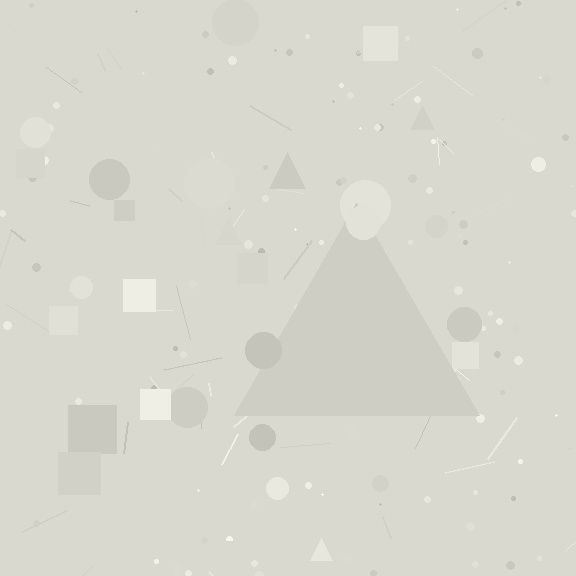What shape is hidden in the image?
A triangle is hidden in the image.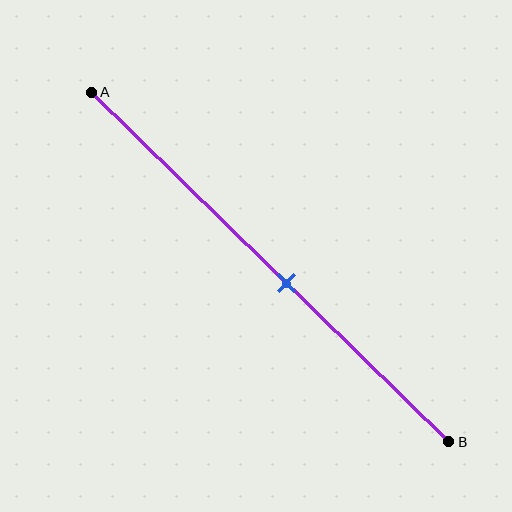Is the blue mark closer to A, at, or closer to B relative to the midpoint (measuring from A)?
The blue mark is closer to point B than the midpoint of segment AB.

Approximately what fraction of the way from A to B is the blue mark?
The blue mark is approximately 55% of the way from A to B.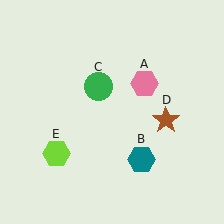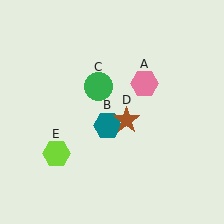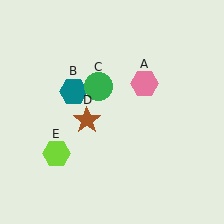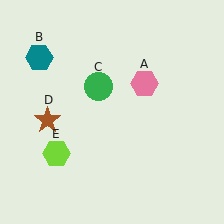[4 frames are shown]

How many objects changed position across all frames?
2 objects changed position: teal hexagon (object B), brown star (object D).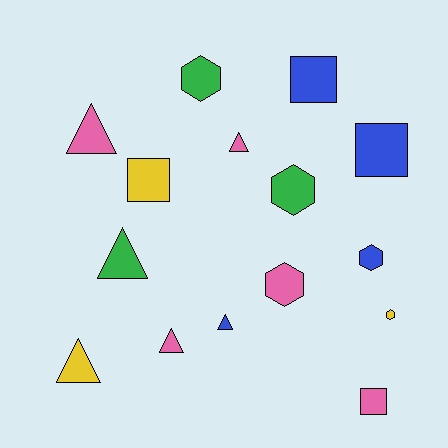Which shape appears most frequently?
Triangle, with 6 objects.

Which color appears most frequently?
Pink, with 5 objects.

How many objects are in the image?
There are 15 objects.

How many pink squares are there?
There is 1 pink square.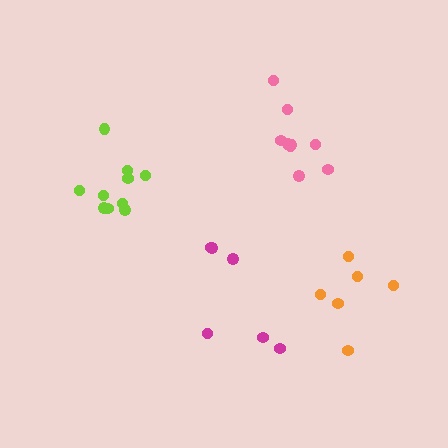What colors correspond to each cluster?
The clusters are colored: lime, pink, orange, magenta.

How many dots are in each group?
Group 1: 10 dots, Group 2: 9 dots, Group 3: 6 dots, Group 4: 6 dots (31 total).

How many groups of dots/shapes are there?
There are 4 groups.